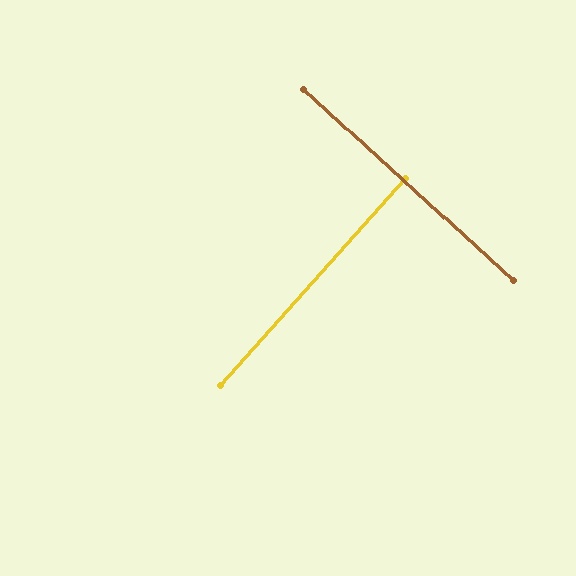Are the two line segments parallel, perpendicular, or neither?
Perpendicular — they meet at approximately 89°.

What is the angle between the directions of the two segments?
Approximately 89 degrees.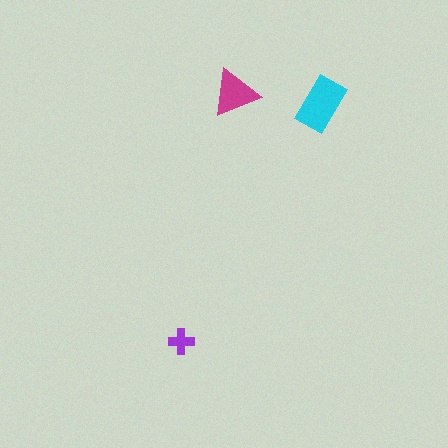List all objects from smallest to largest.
The purple cross, the magenta triangle, the cyan rectangle.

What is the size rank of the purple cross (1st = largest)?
3rd.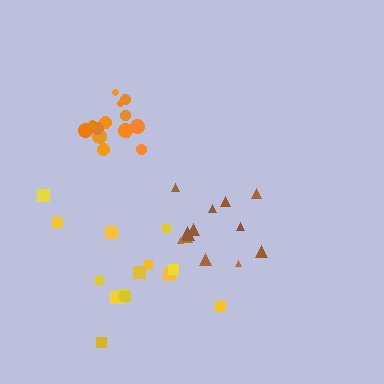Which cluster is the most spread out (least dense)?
Yellow.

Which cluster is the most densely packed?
Orange.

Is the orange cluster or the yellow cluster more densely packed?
Orange.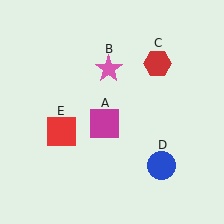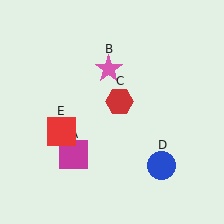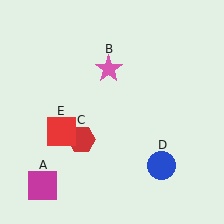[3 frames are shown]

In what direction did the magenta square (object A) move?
The magenta square (object A) moved down and to the left.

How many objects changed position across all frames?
2 objects changed position: magenta square (object A), red hexagon (object C).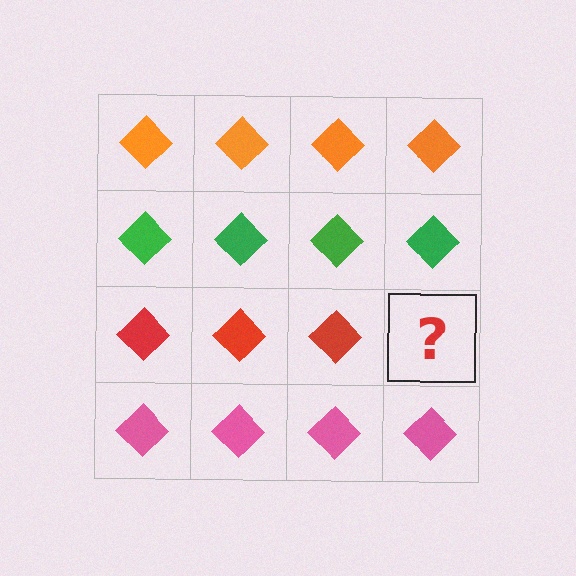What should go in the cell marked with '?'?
The missing cell should contain a red diamond.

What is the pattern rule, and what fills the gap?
The rule is that each row has a consistent color. The gap should be filled with a red diamond.